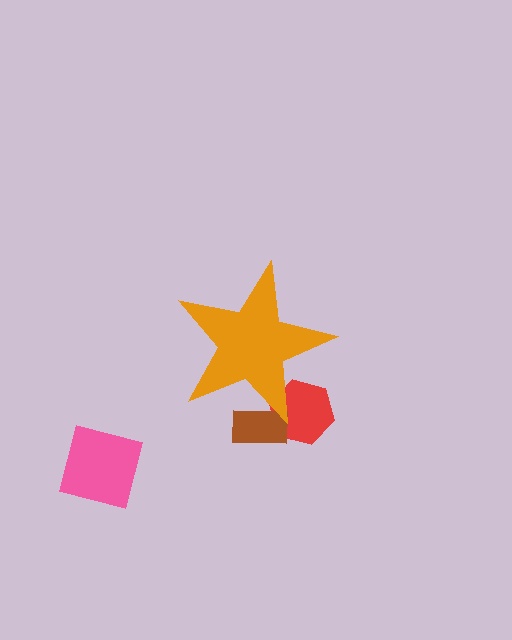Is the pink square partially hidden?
No, the pink square is fully visible.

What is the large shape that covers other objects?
An orange star.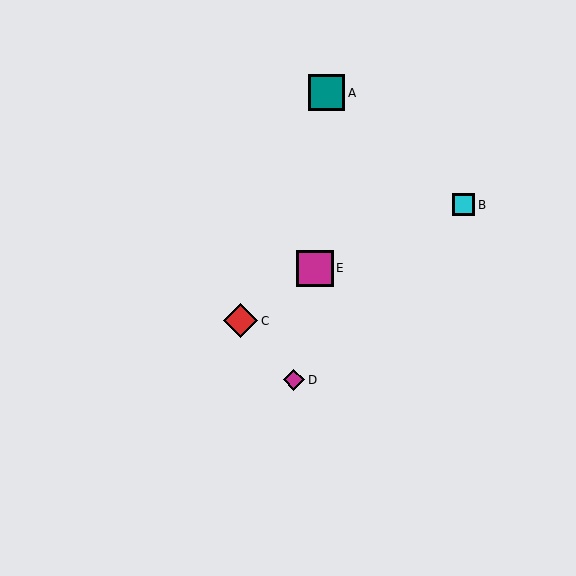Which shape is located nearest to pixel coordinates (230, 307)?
The red diamond (labeled C) at (241, 321) is nearest to that location.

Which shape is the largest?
The teal square (labeled A) is the largest.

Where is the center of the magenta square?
The center of the magenta square is at (315, 268).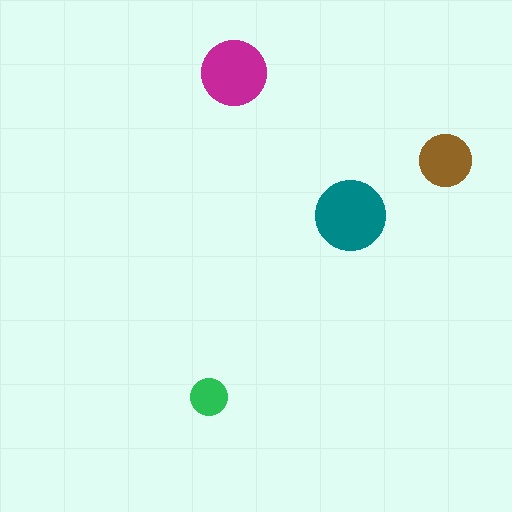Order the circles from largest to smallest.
the teal one, the magenta one, the brown one, the green one.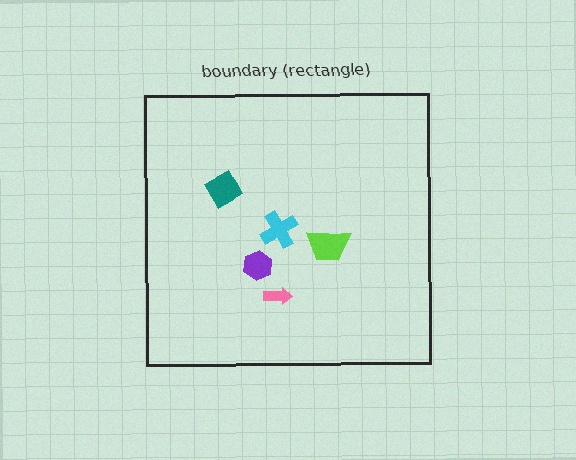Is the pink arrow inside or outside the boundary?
Inside.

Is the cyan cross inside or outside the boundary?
Inside.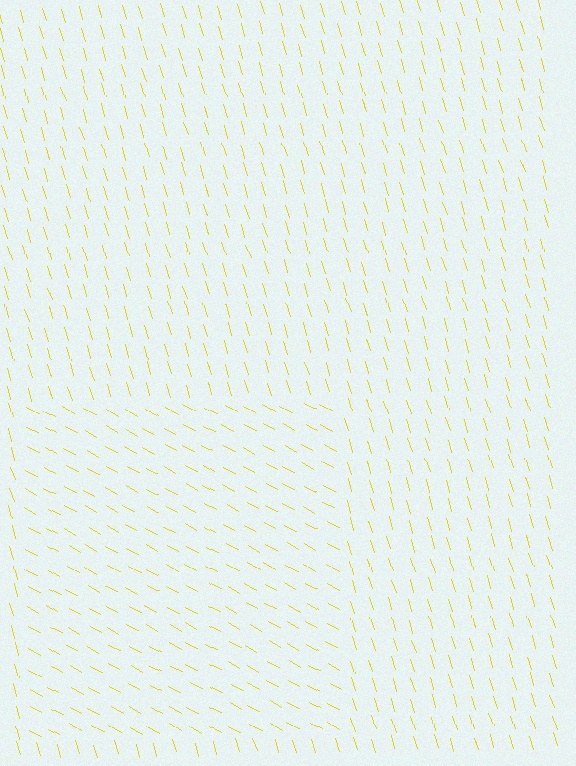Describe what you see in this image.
The image is filled with small yellow line segments. A rectangle region in the image has lines oriented differently from the surrounding lines, creating a visible texture boundary.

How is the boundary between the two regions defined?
The boundary is defined purely by a change in line orientation (approximately 45 degrees difference). All lines are the same color and thickness.